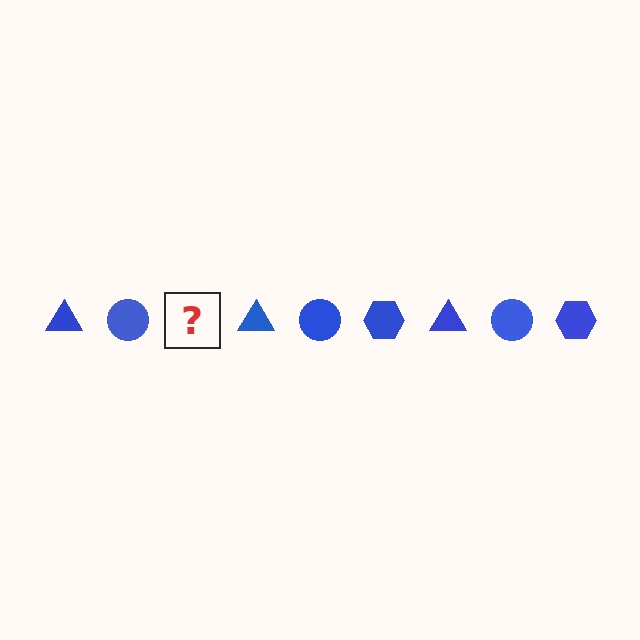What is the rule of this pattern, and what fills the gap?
The rule is that the pattern cycles through triangle, circle, hexagon shapes in blue. The gap should be filled with a blue hexagon.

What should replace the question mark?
The question mark should be replaced with a blue hexagon.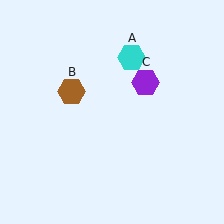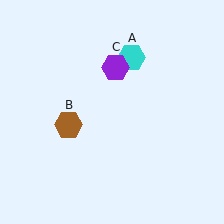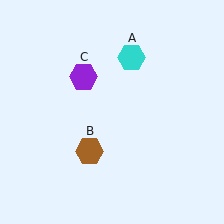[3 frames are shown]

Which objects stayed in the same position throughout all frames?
Cyan hexagon (object A) remained stationary.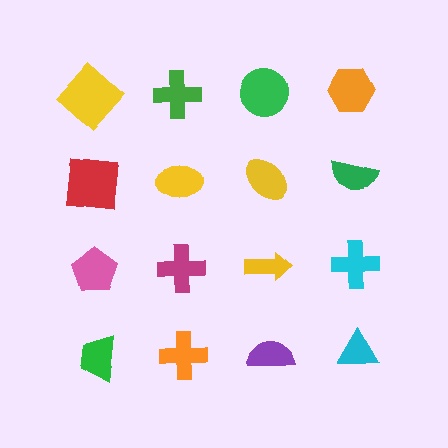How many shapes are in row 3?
4 shapes.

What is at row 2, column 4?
A green semicircle.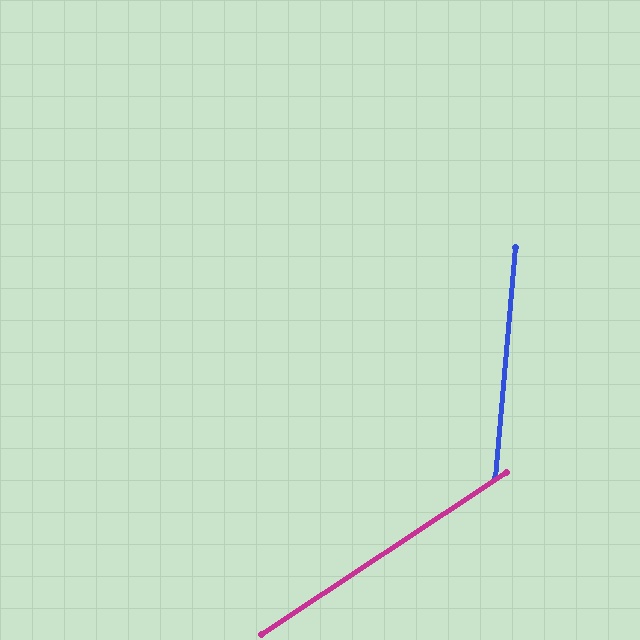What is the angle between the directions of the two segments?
Approximately 52 degrees.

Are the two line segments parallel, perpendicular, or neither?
Neither parallel nor perpendicular — they differ by about 52°.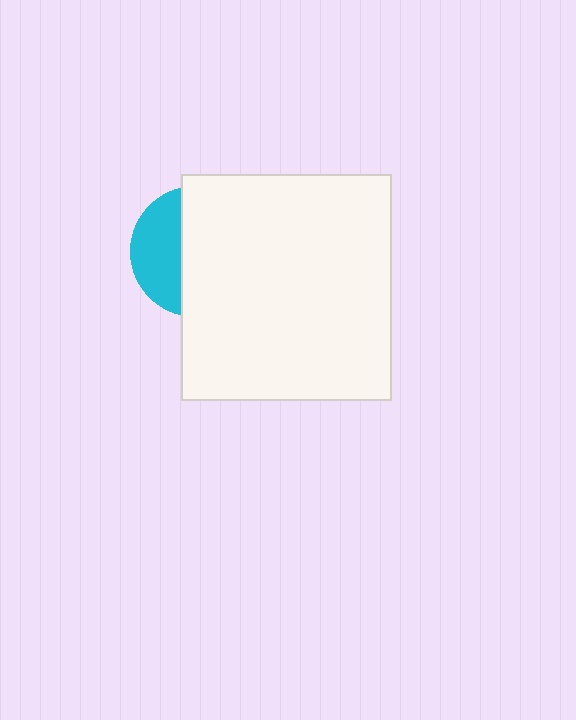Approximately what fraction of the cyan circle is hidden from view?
Roughly 64% of the cyan circle is hidden behind the white rectangle.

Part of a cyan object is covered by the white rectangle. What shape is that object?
It is a circle.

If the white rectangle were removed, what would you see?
You would see the complete cyan circle.